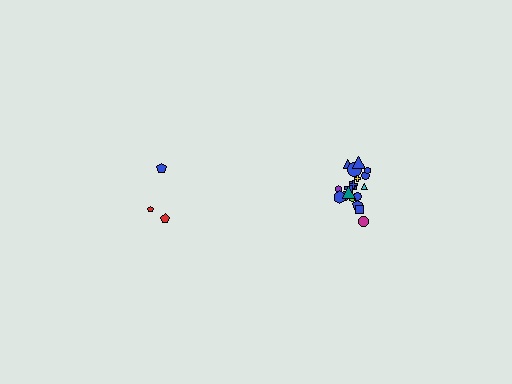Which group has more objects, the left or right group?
The right group.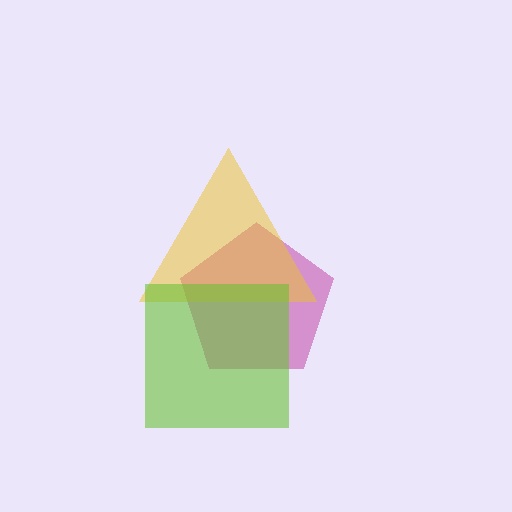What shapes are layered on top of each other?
The layered shapes are: a magenta pentagon, a yellow triangle, a lime square.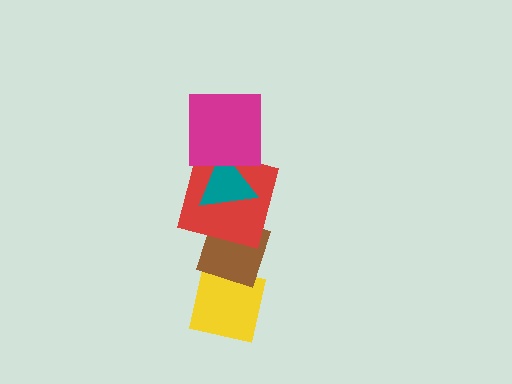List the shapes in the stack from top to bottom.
From top to bottom: the magenta square, the teal triangle, the red square, the brown diamond, the yellow square.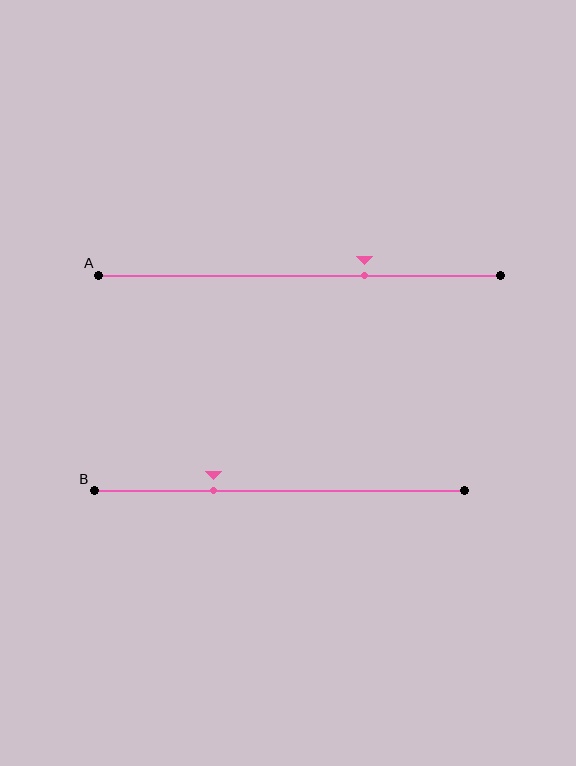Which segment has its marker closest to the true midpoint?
Segment A has its marker closest to the true midpoint.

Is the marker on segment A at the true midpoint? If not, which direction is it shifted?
No, the marker on segment A is shifted to the right by about 16% of the segment length.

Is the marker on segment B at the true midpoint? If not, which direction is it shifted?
No, the marker on segment B is shifted to the left by about 18% of the segment length.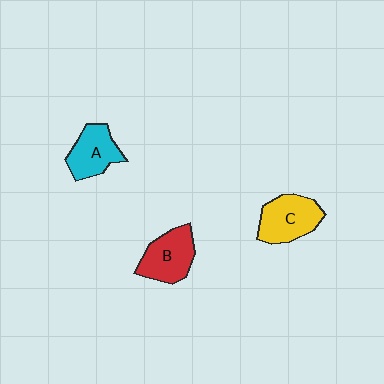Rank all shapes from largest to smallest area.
From largest to smallest: C (yellow), B (red), A (cyan).